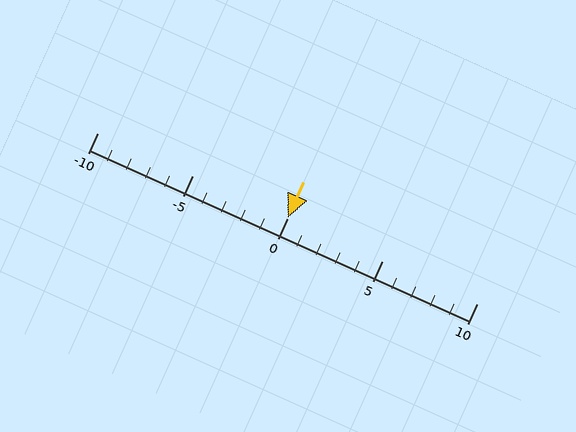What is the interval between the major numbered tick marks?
The major tick marks are spaced 5 units apart.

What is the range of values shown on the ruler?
The ruler shows values from -10 to 10.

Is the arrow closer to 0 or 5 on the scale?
The arrow is closer to 0.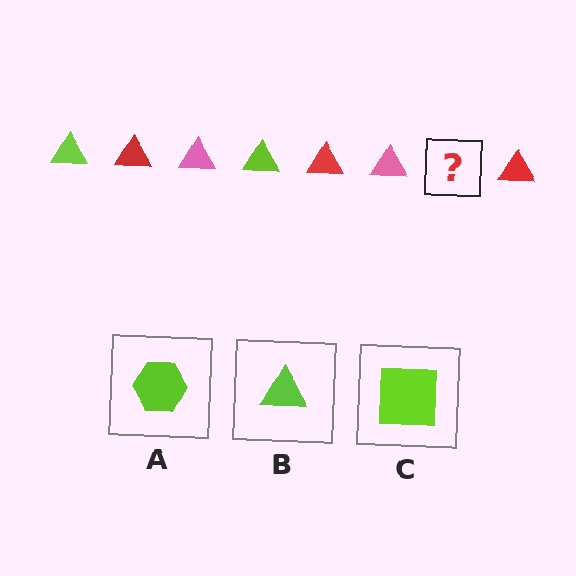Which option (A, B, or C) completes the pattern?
B.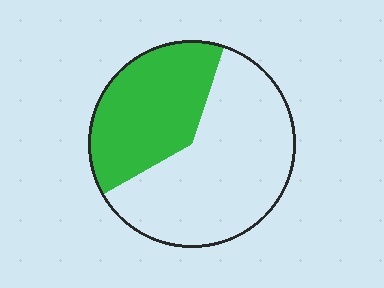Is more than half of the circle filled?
No.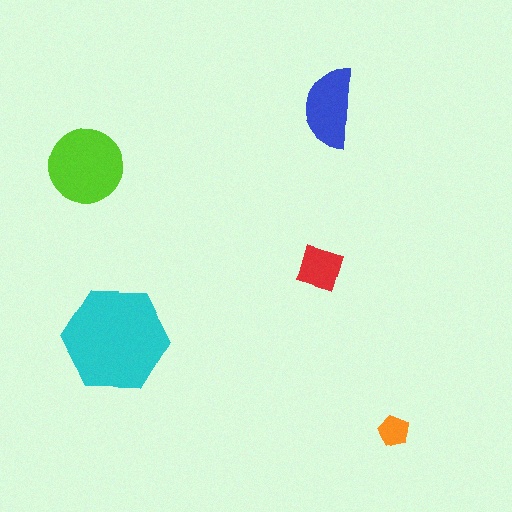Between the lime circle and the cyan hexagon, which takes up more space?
The cyan hexagon.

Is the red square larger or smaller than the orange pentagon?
Larger.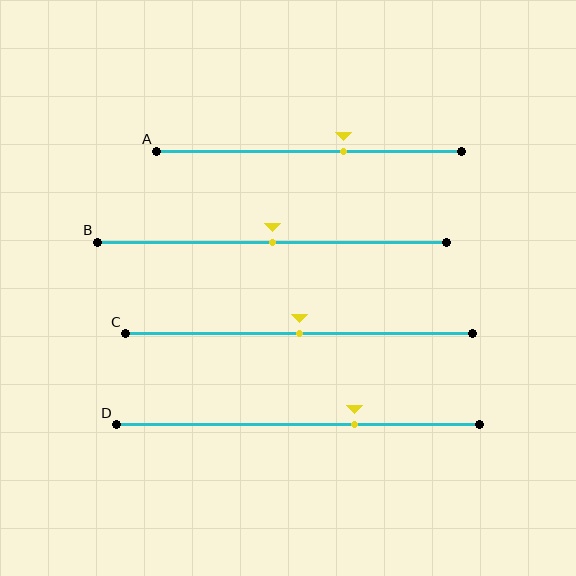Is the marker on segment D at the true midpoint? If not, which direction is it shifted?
No, the marker on segment D is shifted to the right by about 16% of the segment length.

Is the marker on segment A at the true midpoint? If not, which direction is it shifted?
No, the marker on segment A is shifted to the right by about 11% of the segment length.